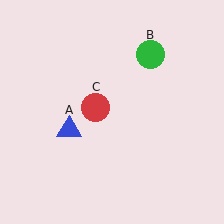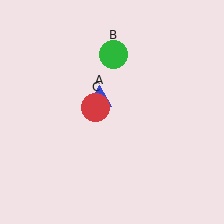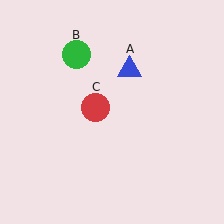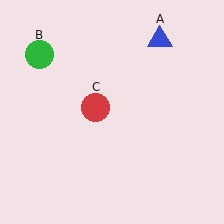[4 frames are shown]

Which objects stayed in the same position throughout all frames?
Red circle (object C) remained stationary.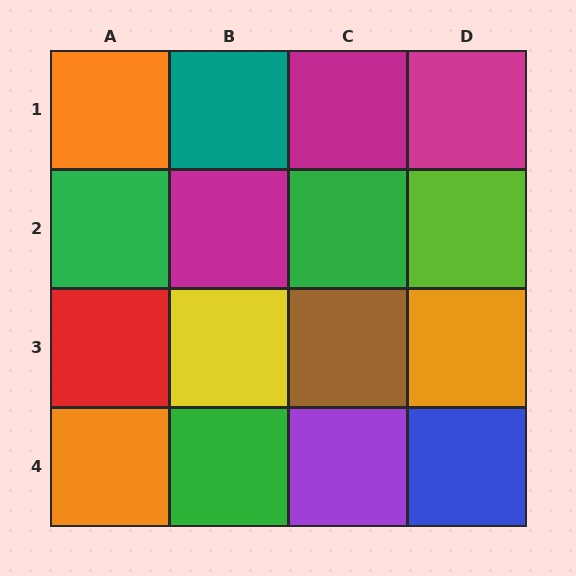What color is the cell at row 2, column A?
Green.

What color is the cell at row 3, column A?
Red.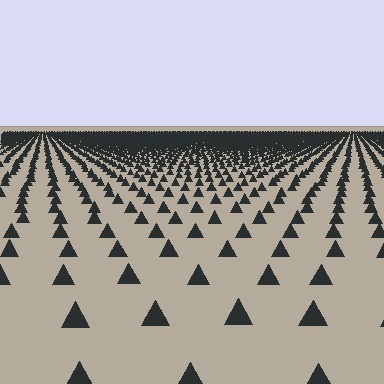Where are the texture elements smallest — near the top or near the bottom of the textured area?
Near the top.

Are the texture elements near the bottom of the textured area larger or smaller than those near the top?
Larger. Near the bottom, elements are closer to the viewer and appear at a bigger on-screen size.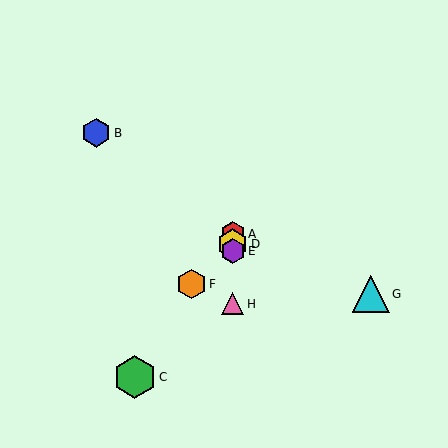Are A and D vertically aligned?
Yes, both are at x≈233.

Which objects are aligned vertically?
Objects A, D, E, H are aligned vertically.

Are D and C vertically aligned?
No, D is at x≈233 and C is at x≈135.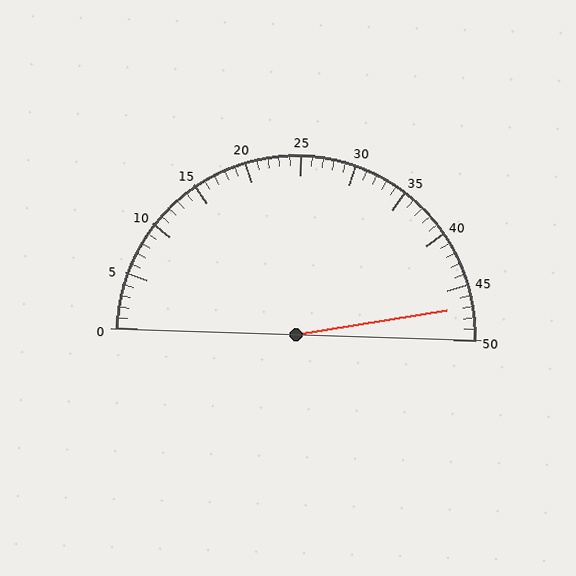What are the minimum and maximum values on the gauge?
The gauge ranges from 0 to 50.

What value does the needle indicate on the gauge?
The needle indicates approximately 47.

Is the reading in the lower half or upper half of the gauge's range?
The reading is in the upper half of the range (0 to 50).